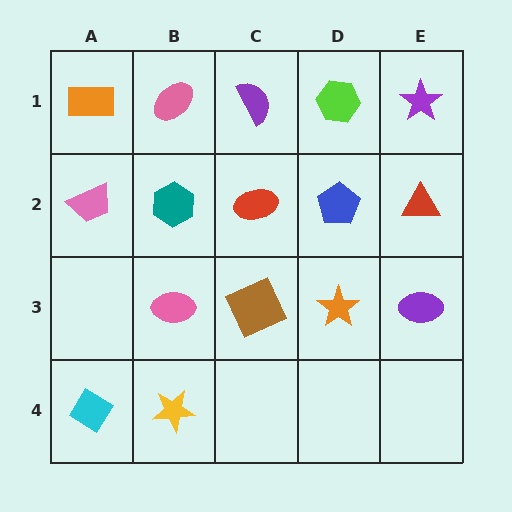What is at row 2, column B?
A teal hexagon.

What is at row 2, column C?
A red ellipse.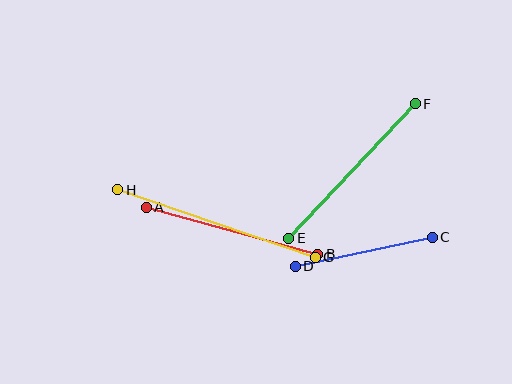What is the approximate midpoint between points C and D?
The midpoint is at approximately (364, 252) pixels.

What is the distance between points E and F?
The distance is approximately 185 pixels.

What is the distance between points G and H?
The distance is approximately 209 pixels.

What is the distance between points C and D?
The distance is approximately 140 pixels.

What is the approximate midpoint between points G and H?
The midpoint is at approximately (216, 224) pixels.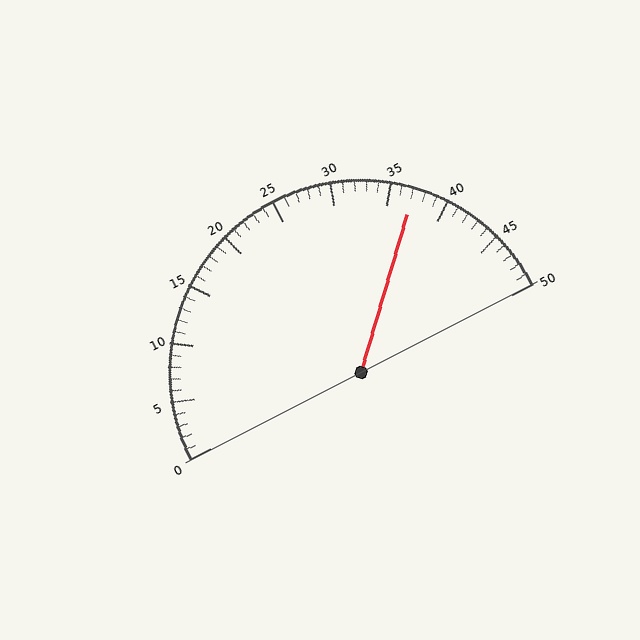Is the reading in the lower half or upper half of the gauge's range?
The reading is in the upper half of the range (0 to 50).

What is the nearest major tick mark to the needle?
The nearest major tick mark is 35.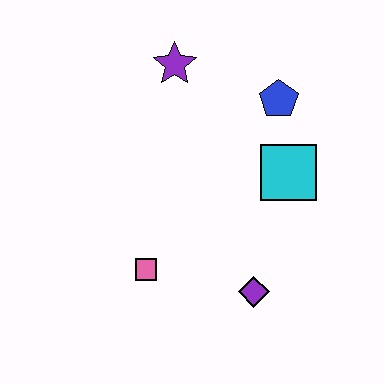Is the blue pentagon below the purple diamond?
No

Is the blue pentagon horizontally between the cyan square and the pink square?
Yes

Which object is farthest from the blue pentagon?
The pink square is farthest from the blue pentagon.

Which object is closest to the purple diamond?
The pink square is closest to the purple diamond.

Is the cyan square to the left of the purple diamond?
No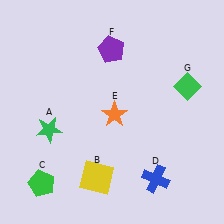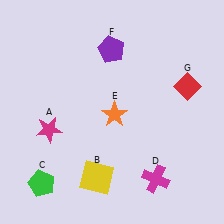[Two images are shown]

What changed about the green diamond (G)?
In Image 1, G is green. In Image 2, it changed to red.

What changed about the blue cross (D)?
In Image 1, D is blue. In Image 2, it changed to magenta.